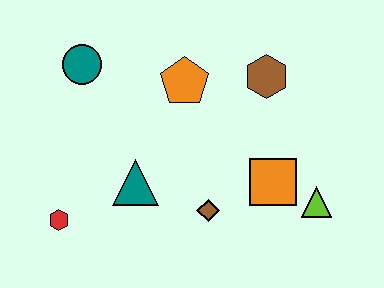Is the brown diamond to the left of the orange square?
Yes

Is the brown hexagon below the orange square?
No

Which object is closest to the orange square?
The lime triangle is closest to the orange square.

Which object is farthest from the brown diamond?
The teal circle is farthest from the brown diamond.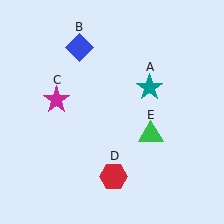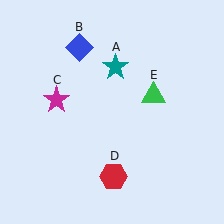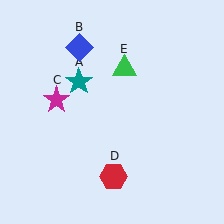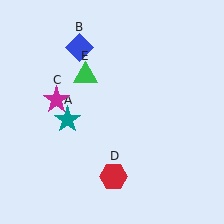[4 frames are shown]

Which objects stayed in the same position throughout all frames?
Blue diamond (object B) and magenta star (object C) and red hexagon (object D) remained stationary.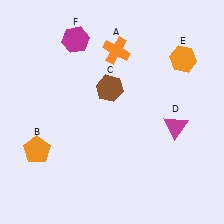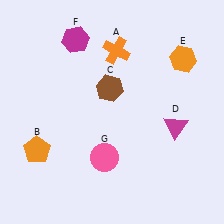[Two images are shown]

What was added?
A pink circle (G) was added in Image 2.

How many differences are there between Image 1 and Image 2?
There is 1 difference between the two images.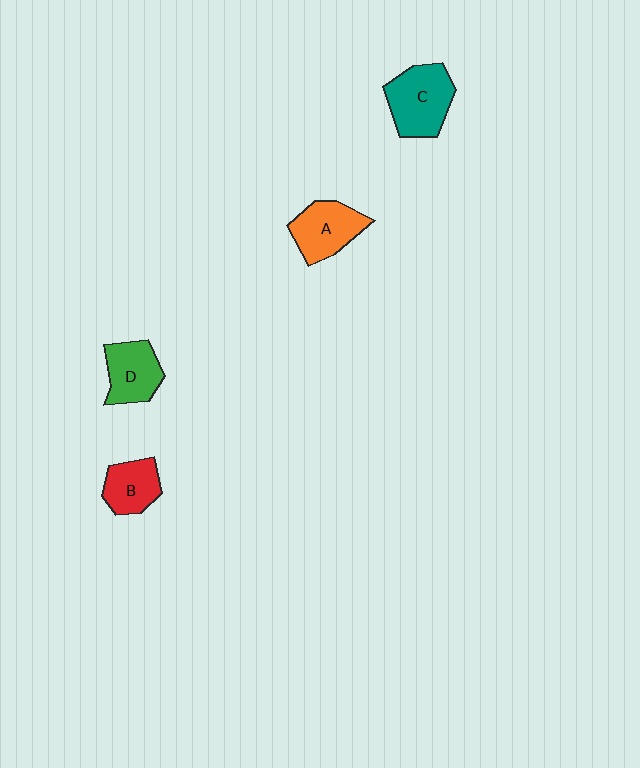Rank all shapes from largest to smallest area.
From largest to smallest: C (teal), A (orange), D (green), B (red).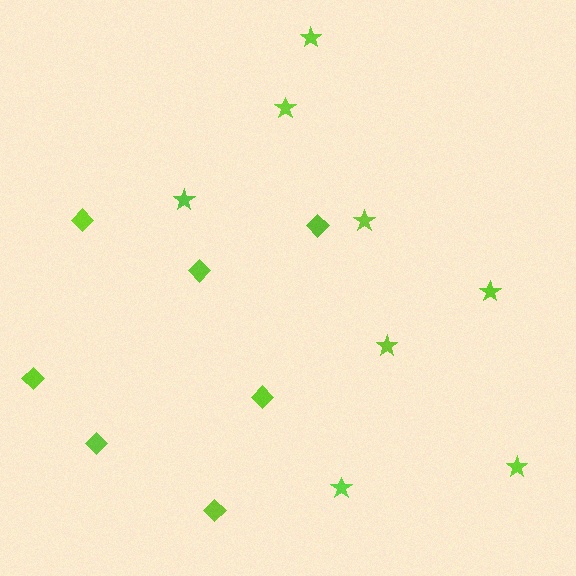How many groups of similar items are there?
There are 2 groups: one group of stars (8) and one group of diamonds (7).